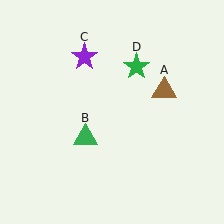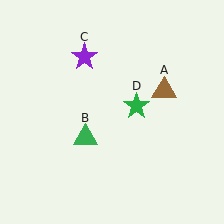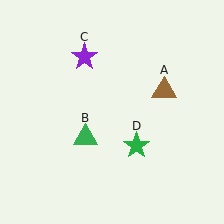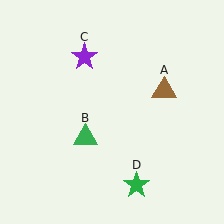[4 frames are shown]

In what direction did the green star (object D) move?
The green star (object D) moved down.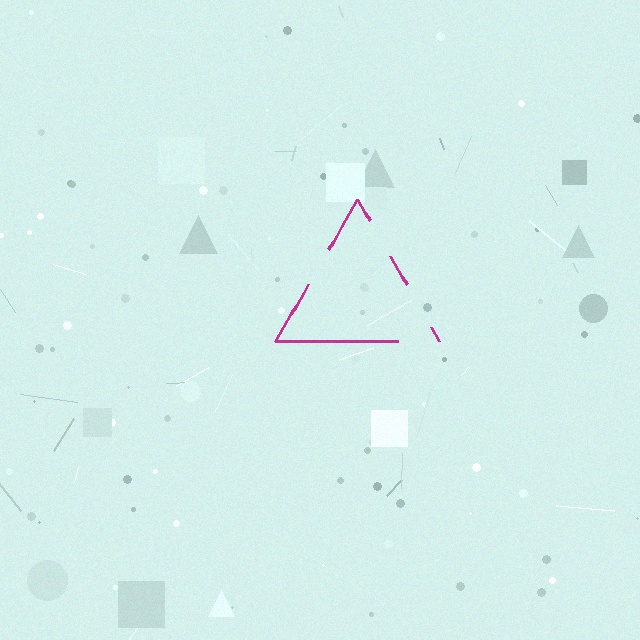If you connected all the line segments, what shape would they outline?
They would outline a triangle.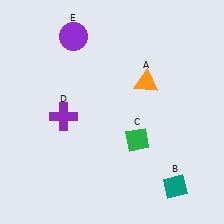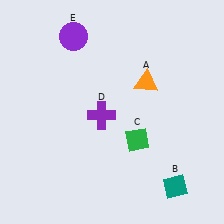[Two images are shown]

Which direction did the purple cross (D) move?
The purple cross (D) moved right.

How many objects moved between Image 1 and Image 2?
1 object moved between the two images.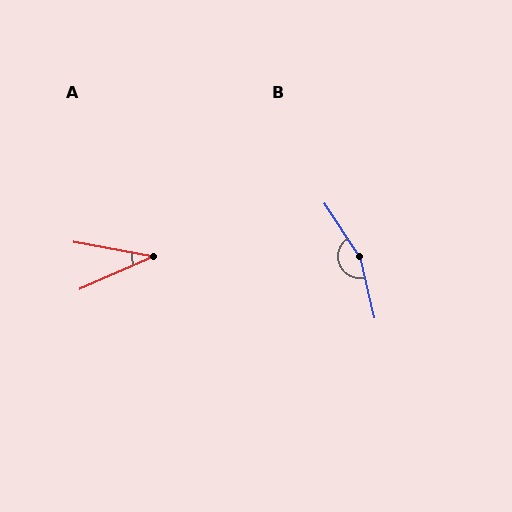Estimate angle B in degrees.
Approximately 161 degrees.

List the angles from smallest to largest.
A (34°), B (161°).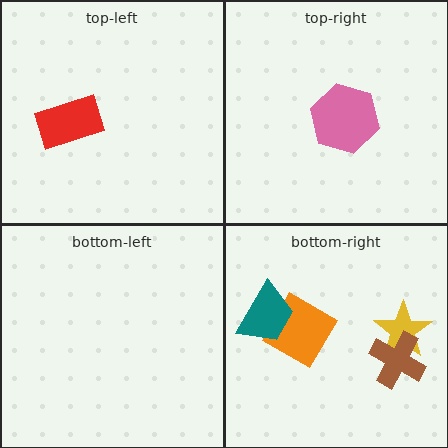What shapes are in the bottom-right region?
The yellow star, the orange diamond, the brown cross, the teal trapezoid.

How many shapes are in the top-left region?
1.